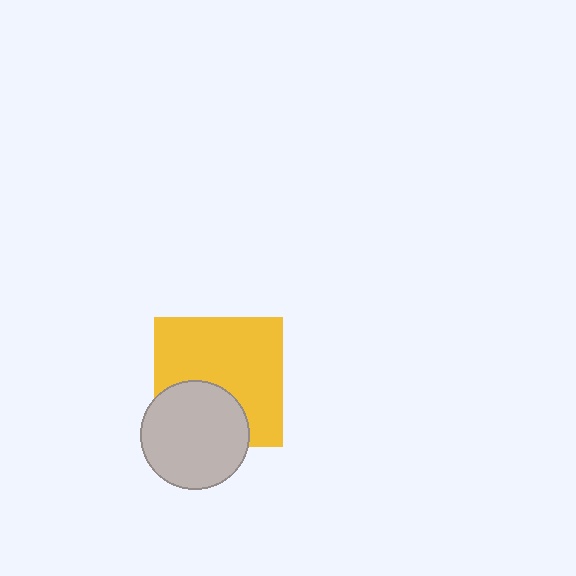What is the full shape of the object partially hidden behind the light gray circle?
The partially hidden object is a yellow square.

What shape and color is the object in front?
The object in front is a light gray circle.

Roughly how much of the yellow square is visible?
Most of it is visible (roughly 67%).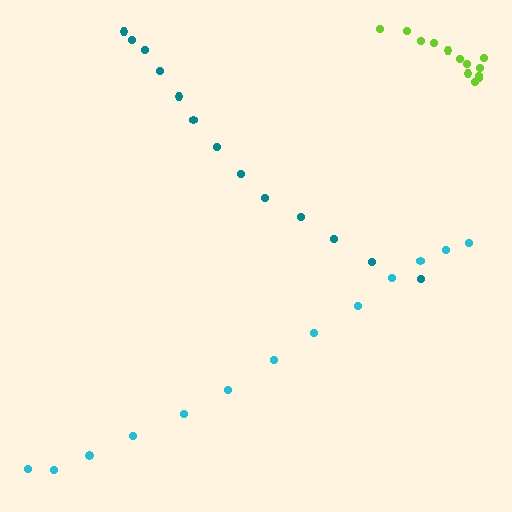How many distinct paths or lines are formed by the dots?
There are 3 distinct paths.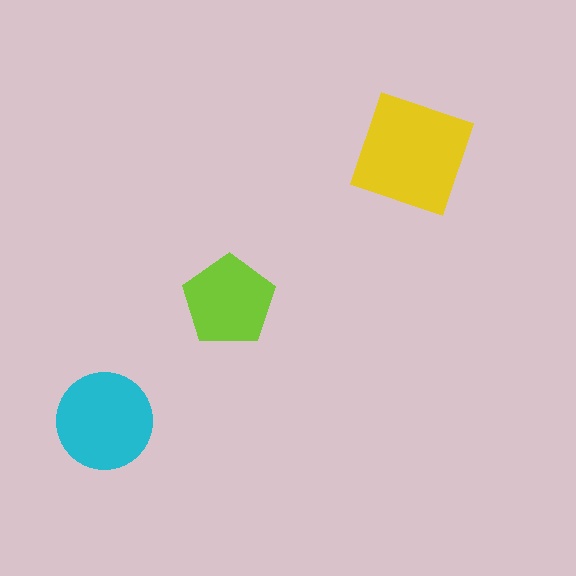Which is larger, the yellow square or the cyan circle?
The yellow square.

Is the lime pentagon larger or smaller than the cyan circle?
Smaller.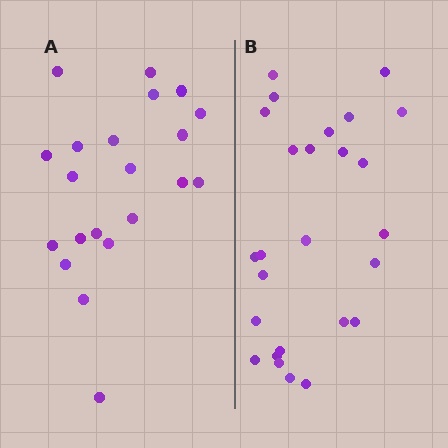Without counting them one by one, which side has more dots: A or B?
Region B (the right region) has more dots.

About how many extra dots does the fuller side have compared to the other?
Region B has about 5 more dots than region A.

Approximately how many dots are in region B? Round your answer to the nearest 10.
About 30 dots. (The exact count is 26, which rounds to 30.)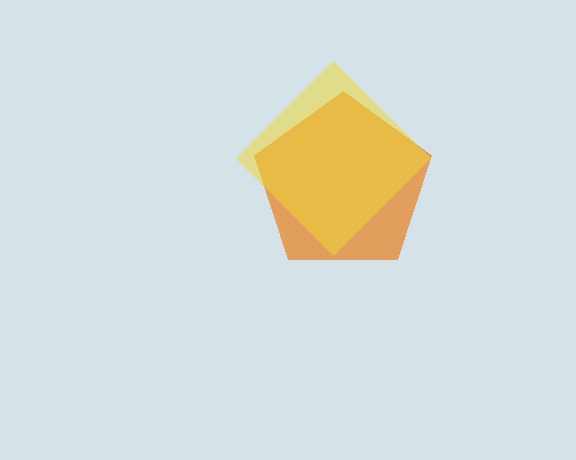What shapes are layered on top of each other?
The layered shapes are: an orange pentagon, a yellow diamond.